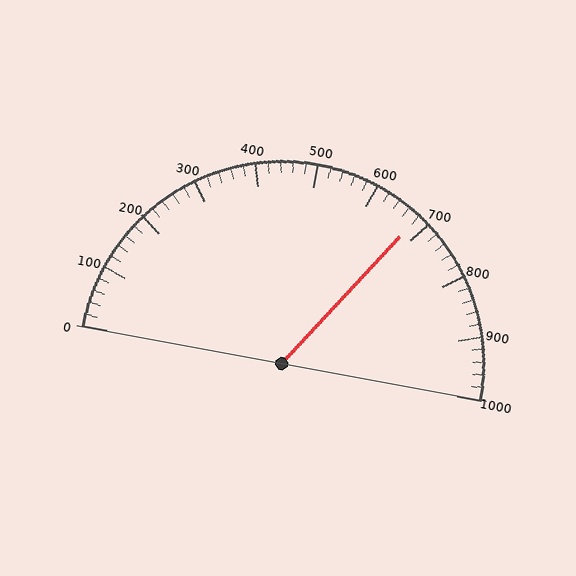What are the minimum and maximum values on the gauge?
The gauge ranges from 0 to 1000.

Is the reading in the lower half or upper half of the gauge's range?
The reading is in the upper half of the range (0 to 1000).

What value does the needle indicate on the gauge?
The needle indicates approximately 680.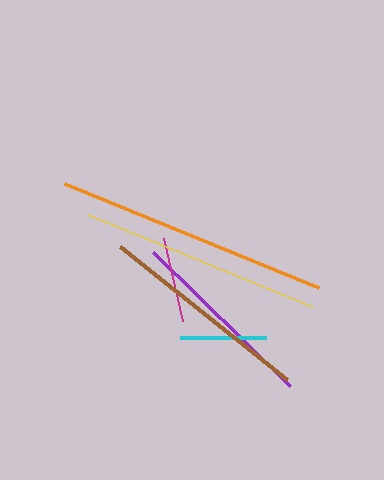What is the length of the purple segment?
The purple segment is approximately 192 pixels long.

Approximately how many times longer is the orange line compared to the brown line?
The orange line is approximately 1.3 times the length of the brown line.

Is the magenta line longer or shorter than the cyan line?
The cyan line is longer than the magenta line.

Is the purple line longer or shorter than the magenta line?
The purple line is longer than the magenta line.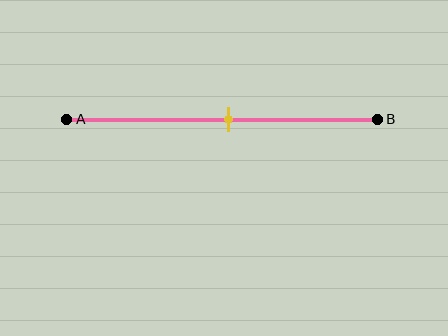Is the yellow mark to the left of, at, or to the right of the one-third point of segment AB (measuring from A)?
The yellow mark is to the right of the one-third point of segment AB.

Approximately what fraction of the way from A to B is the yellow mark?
The yellow mark is approximately 50% of the way from A to B.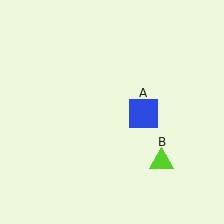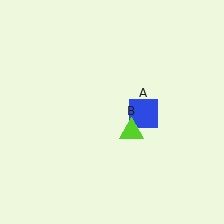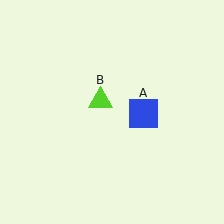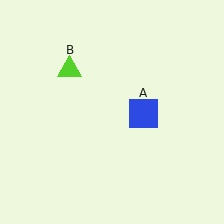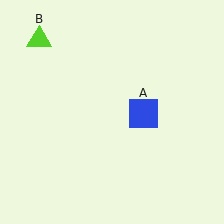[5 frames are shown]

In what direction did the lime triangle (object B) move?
The lime triangle (object B) moved up and to the left.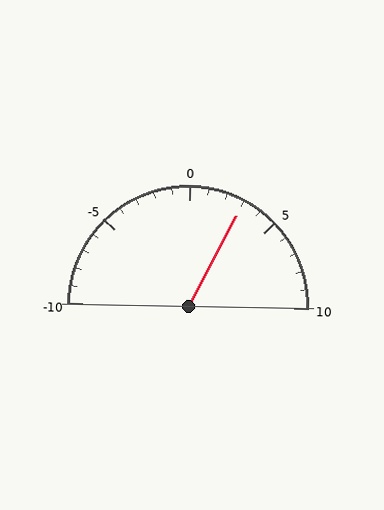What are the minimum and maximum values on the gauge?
The gauge ranges from -10 to 10.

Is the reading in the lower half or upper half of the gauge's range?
The reading is in the upper half of the range (-10 to 10).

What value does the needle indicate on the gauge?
The needle indicates approximately 3.